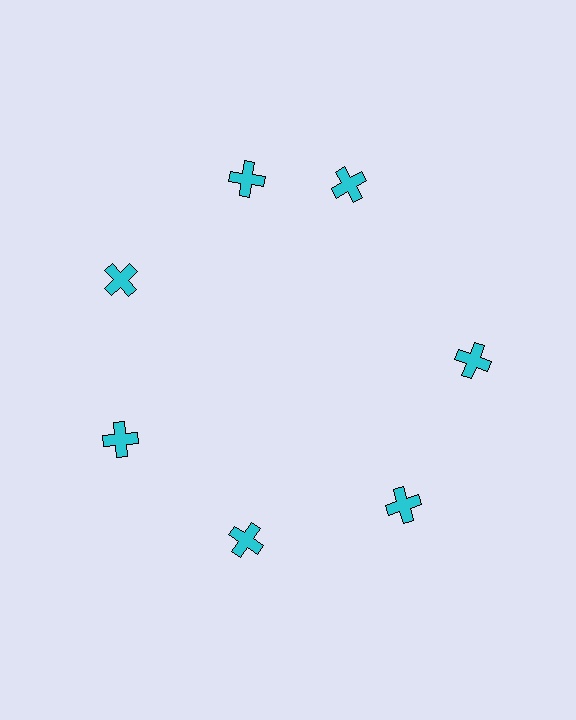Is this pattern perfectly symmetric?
No. The 7 cyan crosses are arranged in a ring, but one element near the 1 o'clock position is rotated out of alignment along the ring, breaking the 7-fold rotational symmetry.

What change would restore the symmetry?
The symmetry would be restored by rotating it back into even spacing with its neighbors so that all 7 crosses sit at equal angles and equal distance from the center.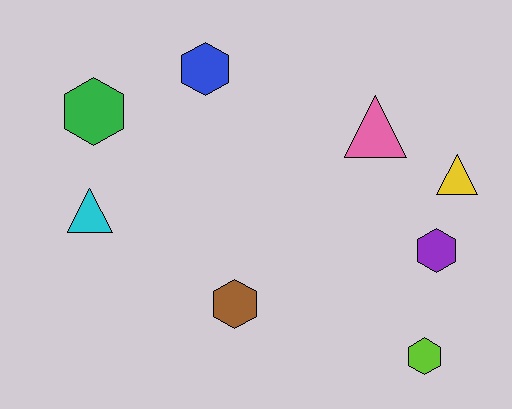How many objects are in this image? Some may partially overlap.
There are 8 objects.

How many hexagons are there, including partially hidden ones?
There are 5 hexagons.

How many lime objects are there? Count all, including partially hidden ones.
There is 1 lime object.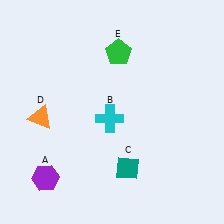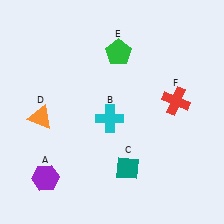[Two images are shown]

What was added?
A red cross (F) was added in Image 2.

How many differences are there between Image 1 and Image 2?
There is 1 difference between the two images.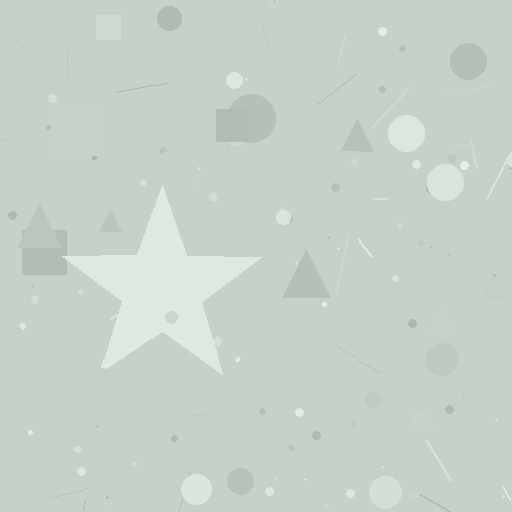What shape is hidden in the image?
A star is hidden in the image.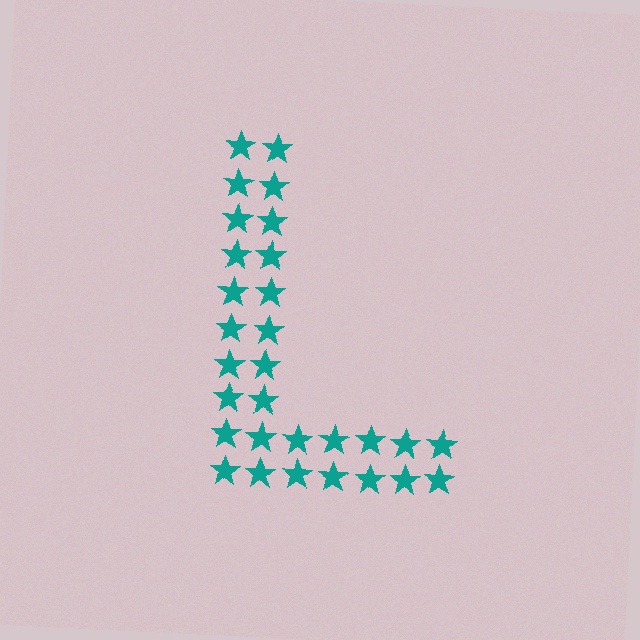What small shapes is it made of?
It is made of small stars.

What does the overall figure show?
The overall figure shows the letter L.